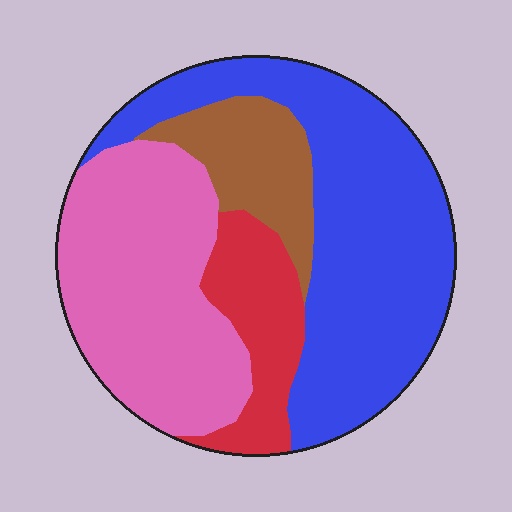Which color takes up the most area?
Blue, at roughly 40%.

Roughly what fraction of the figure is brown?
Brown covers 12% of the figure.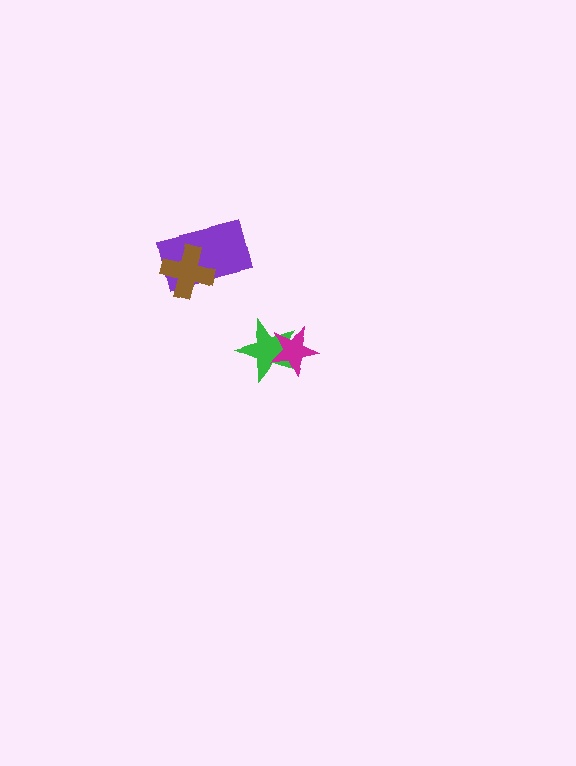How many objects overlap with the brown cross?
1 object overlaps with the brown cross.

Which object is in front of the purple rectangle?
The brown cross is in front of the purple rectangle.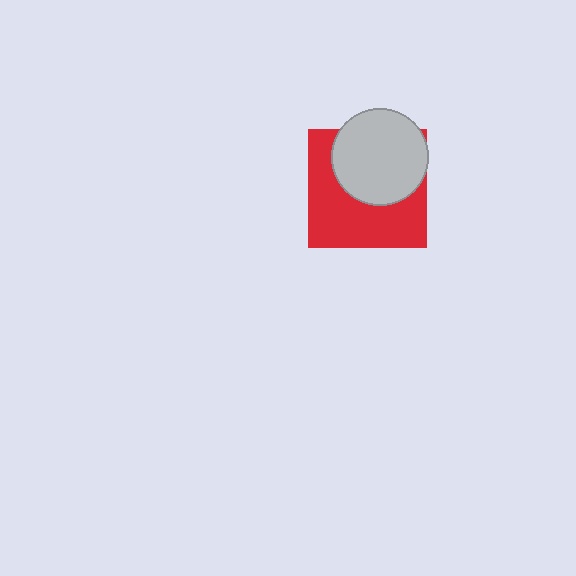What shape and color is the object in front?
The object in front is a light gray circle.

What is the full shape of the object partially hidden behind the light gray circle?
The partially hidden object is a red square.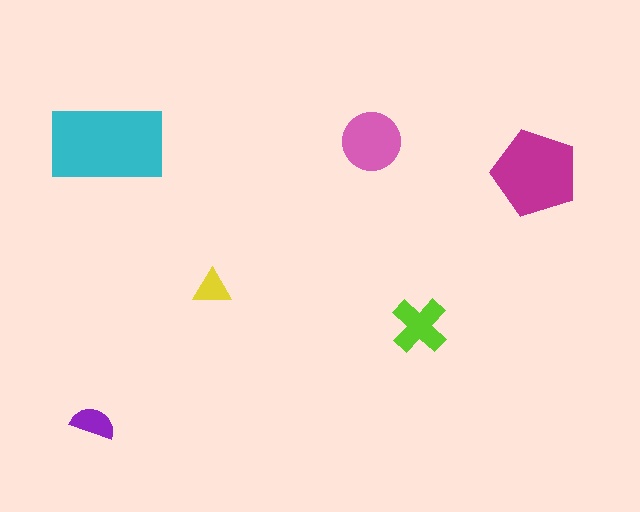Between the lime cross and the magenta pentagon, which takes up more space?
The magenta pentagon.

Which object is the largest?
The cyan rectangle.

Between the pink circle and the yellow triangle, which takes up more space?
The pink circle.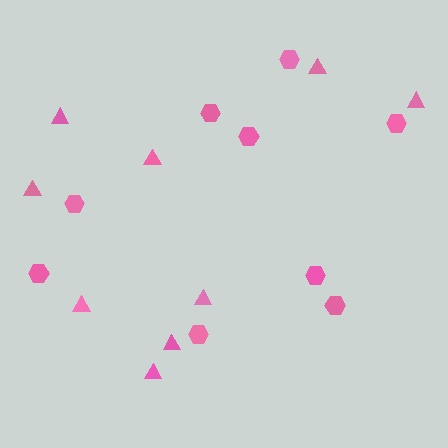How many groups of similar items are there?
There are 2 groups: one group of hexagons (9) and one group of triangles (9).